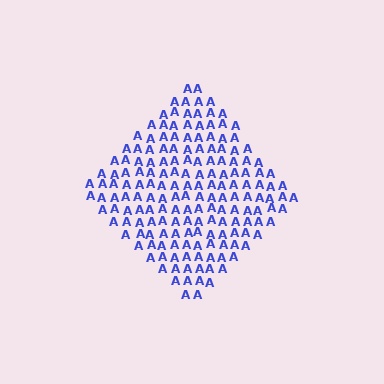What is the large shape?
The large shape is a diamond.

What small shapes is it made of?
It is made of small letter A's.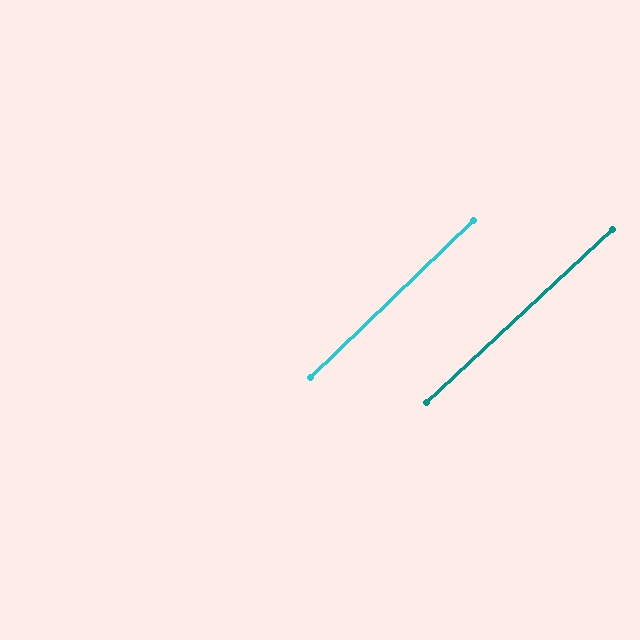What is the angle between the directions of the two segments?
Approximately 1 degree.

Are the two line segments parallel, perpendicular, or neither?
Parallel — their directions differ by only 1.1°.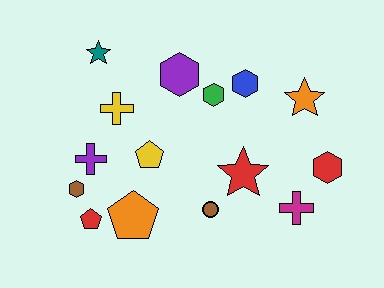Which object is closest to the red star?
The brown circle is closest to the red star.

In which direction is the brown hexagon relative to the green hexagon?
The brown hexagon is to the left of the green hexagon.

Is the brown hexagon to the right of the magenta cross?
No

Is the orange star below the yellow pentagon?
No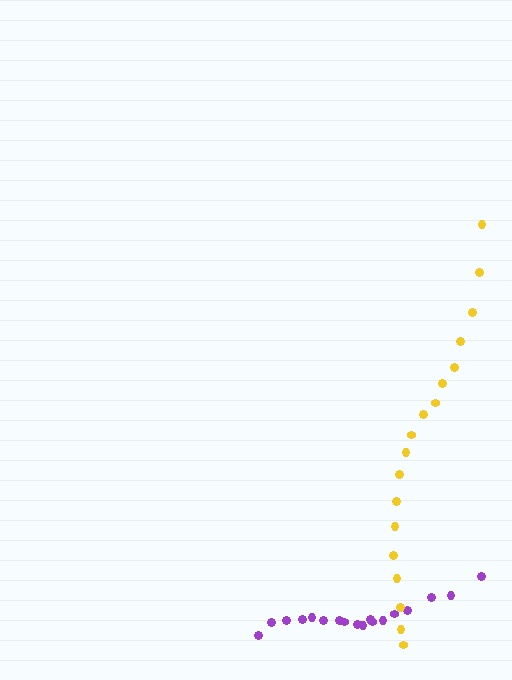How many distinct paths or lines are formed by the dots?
There are 2 distinct paths.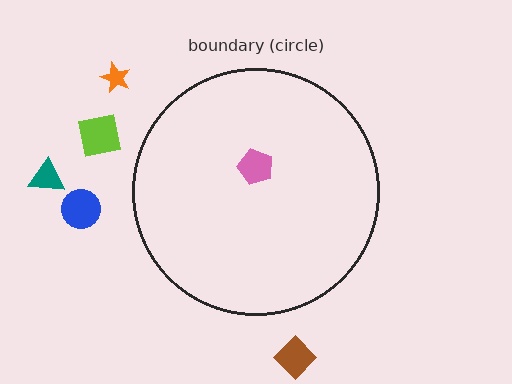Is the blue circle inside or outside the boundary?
Outside.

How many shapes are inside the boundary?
1 inside, 5 outside.